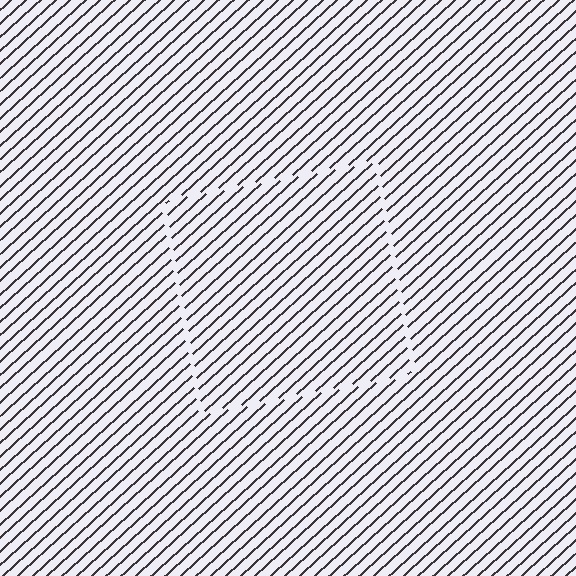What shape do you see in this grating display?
An illusory square. The interior of the shape contains the same grating, shifted by half a period — the contour is defined by the phase discontinuity where line-ends from the inner and outer gratings abut.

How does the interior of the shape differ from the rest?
The interior of the shape contains the same grating, shifted by half a period — the contour is defined by the phase discontinuity where line-ends from the inner and outer gratings abut.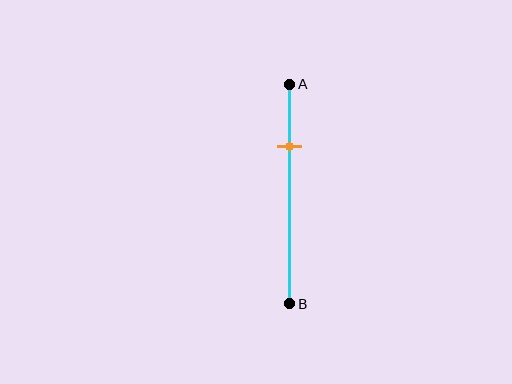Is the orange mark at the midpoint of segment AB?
No, the mark is at about 30% from A, not at the 50% midpoint.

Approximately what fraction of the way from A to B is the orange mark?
The orange mark is approximately 30% of the way from A to B.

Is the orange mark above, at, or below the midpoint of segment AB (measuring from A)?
The orange mark is above the midpoint of segment AB.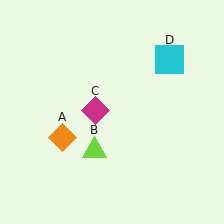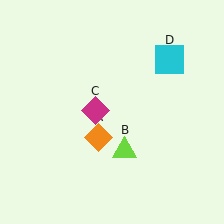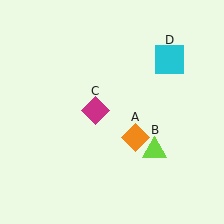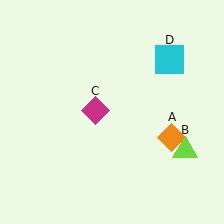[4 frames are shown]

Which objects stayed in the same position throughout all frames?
Magenta diamond (object C) and cyan square (object D) remained stationary.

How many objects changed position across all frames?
2 objects changed position: orange diamond (object A), lime triangle (object B).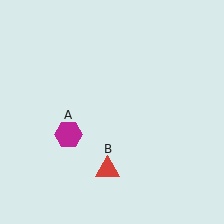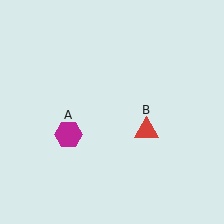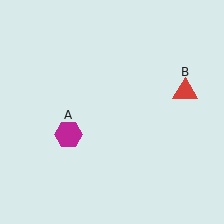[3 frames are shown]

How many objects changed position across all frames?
1 object changed position: red triangle (object B).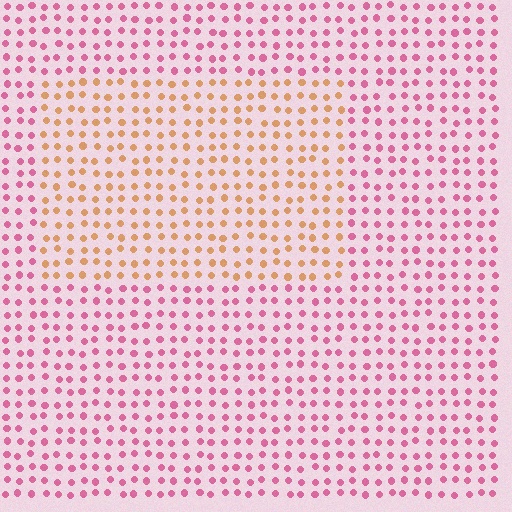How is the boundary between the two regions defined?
The boundary is defined purely by a slight shift in hue (about 55 degrees). Spacing, size, and orientation are identical on both sides.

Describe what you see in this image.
The image is filled with small pink elements in a uniform arrangement. A rectangle-shaped region is visible where the elements are tinted to a slightly different hue, forming a subtle color boundary.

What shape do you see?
I see a rectangle.